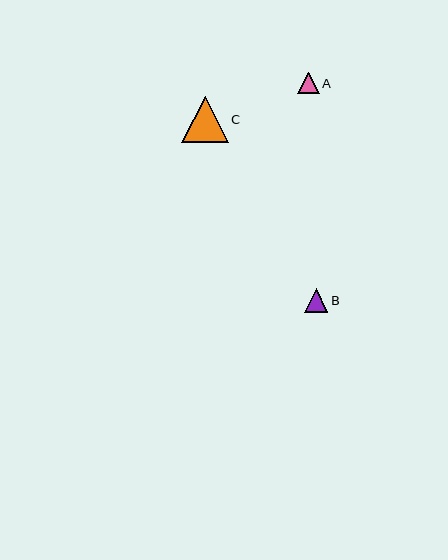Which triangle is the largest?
Triangle C is the largest with a size of approximately 47 pixels.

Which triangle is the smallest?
Triangle A is the smallest with a size of approximately 21 pixels.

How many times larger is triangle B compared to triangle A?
Triangle B is approximately 1.1 times the size of triangle A.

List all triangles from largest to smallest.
From largest to smallest: C, B, A.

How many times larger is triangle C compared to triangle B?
Triangle C is approximately 2.0 times the size of triangle B.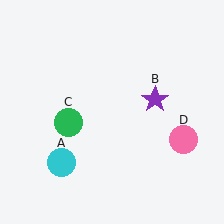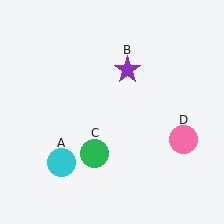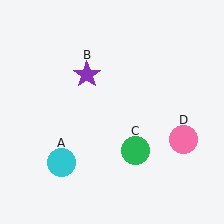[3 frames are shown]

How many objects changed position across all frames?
2 objects changed position: purple star (object B), green circle (object C).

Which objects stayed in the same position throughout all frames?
Cyan circle (object A) and pink circle (object D) remained stationary.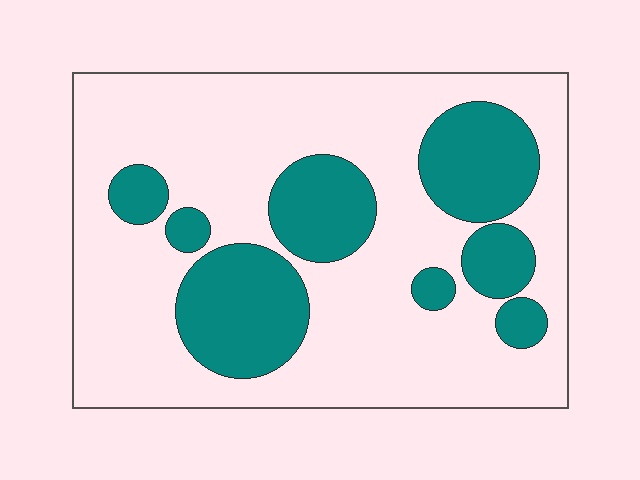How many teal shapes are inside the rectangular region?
8.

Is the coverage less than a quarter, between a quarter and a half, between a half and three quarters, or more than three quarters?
Between a quarter and a half.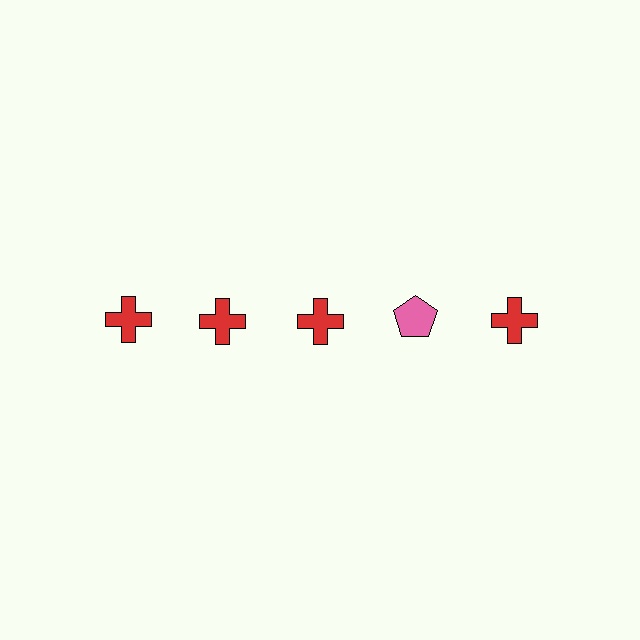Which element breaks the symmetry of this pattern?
The pink pentagon in the top row, second from right column breaks the symmetry. All other shapes are red crosses.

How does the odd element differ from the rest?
It differs in both color (pink instead of red) and shape (pentagon instead of cross).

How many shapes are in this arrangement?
There are 5 shapes arranged in a grid pattern.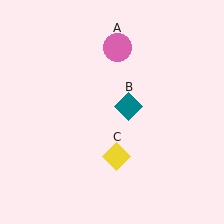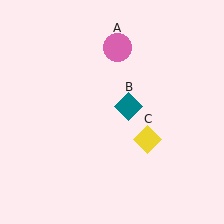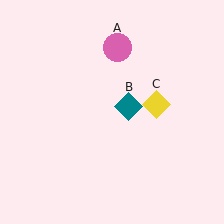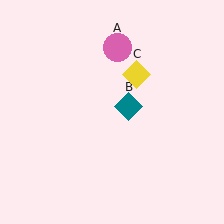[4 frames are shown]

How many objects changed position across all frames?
1 object changed position: yellow diamond (object C).